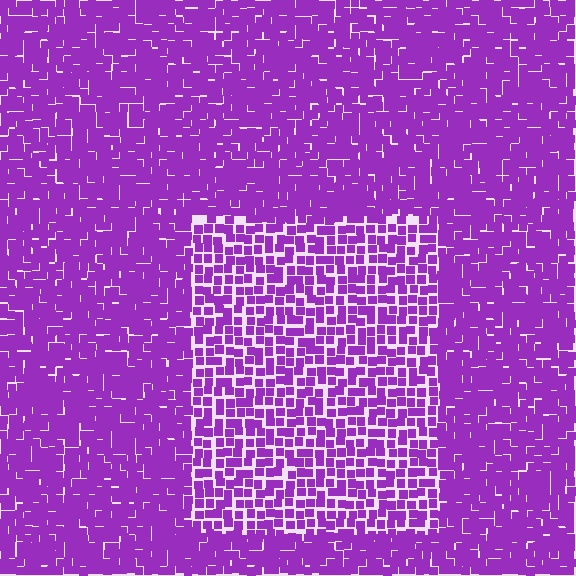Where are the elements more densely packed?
The elements are more densely packed outside the rectangle boundary.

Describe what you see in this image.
The image contains small purple elements arranged at two different densities. A rectangle-shaped region is visible where the elements are less densely packed than the surrounding area.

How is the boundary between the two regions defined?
The boundary is defined by a change in element density (approximately 1.6x ratio). All elements are the same color, size, and shape.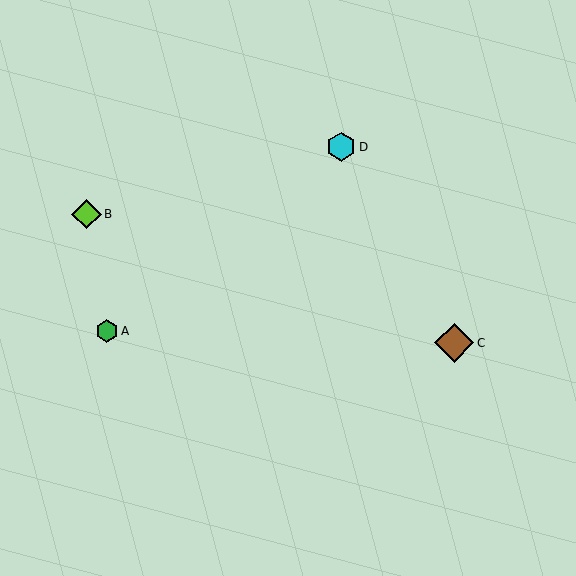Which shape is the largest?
The brown diamond (labeled C) is the largest.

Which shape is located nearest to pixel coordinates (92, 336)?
The green hexagon (labeled A) at (107, 331) is nearest to that location.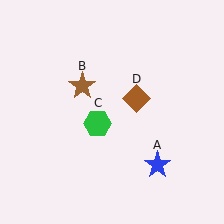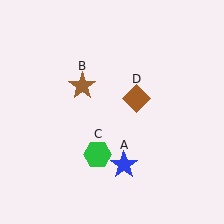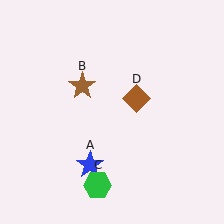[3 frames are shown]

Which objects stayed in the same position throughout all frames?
Brown star (object B) and brown diamond (object D) remained stationary.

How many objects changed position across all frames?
2 objects changed position: blue star (object A), green hexagon (object C).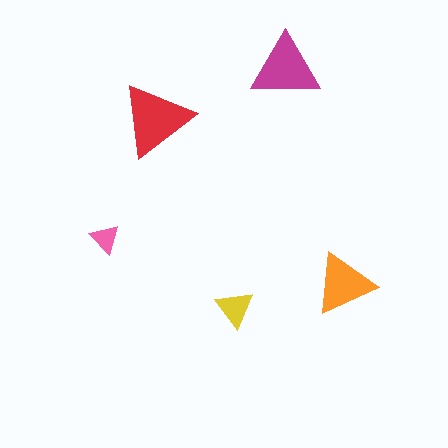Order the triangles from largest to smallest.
the red one, the magenta one, the orange one, the yellow one, the pink one.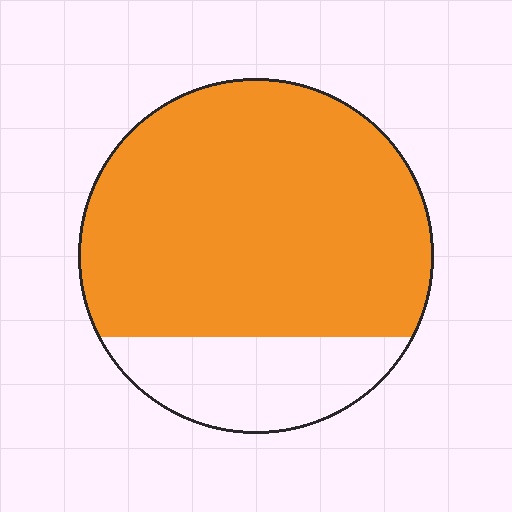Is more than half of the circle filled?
Yes.